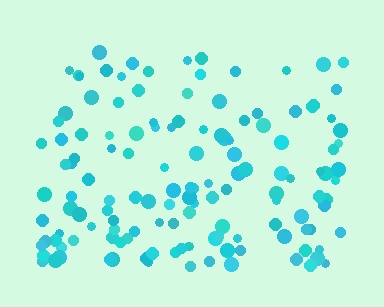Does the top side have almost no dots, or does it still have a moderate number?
Still a moderate number, just noticeably fewer than the bottom.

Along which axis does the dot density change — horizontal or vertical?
Vertical.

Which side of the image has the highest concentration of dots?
The bottom.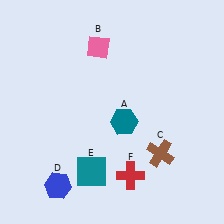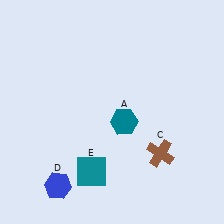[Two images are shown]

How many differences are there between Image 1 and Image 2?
There are 2 differences between the two images.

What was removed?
The pink diamond (B), the red cross (F) were removed in Image 2.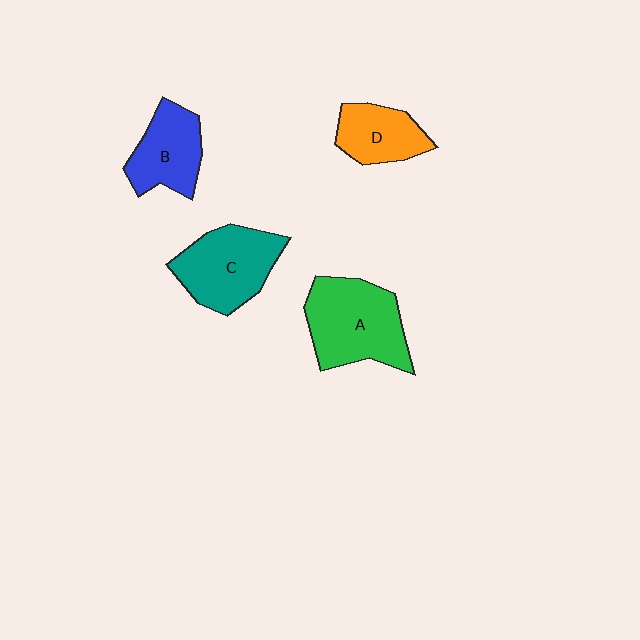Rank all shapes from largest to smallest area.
From largest to smallest: A (green), C (teal), B (blue), D (orange).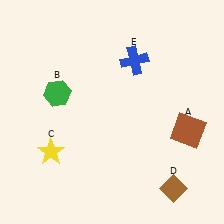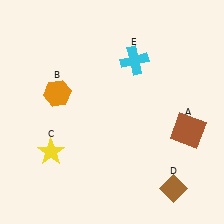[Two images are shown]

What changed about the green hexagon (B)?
In Image 1, B is green. In Image 2, it changed to orange.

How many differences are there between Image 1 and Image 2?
There are 2 differences between the two images.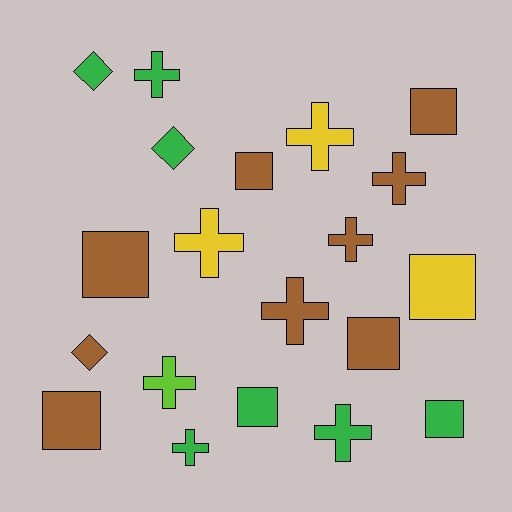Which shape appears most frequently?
Cross, with 9 objects.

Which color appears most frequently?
Brown, with 9 objects.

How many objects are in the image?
There are 20 objects.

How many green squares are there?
There are 2 green squares.